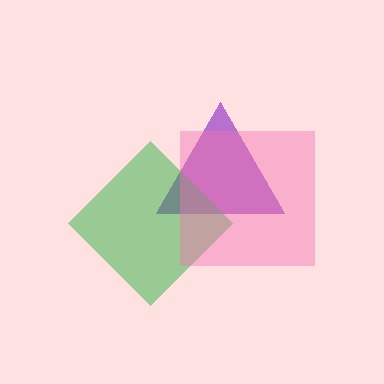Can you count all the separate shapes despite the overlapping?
Yes, there are 3 separate shapes.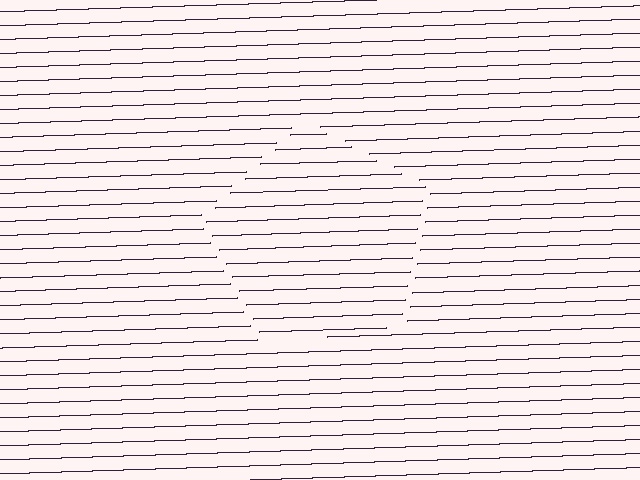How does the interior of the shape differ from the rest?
The interior of the shape contains the same grating, shifted by half a period — the contour is defined by the phase discontinuity where line-ends from the inner and outer gratings abut.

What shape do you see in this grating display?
An illusory pentagon. The interior of the shape contains the same grating, shifted by half a period — the contour is defined by the phase discontinuity where line-ends from the inner and outer gratings abut.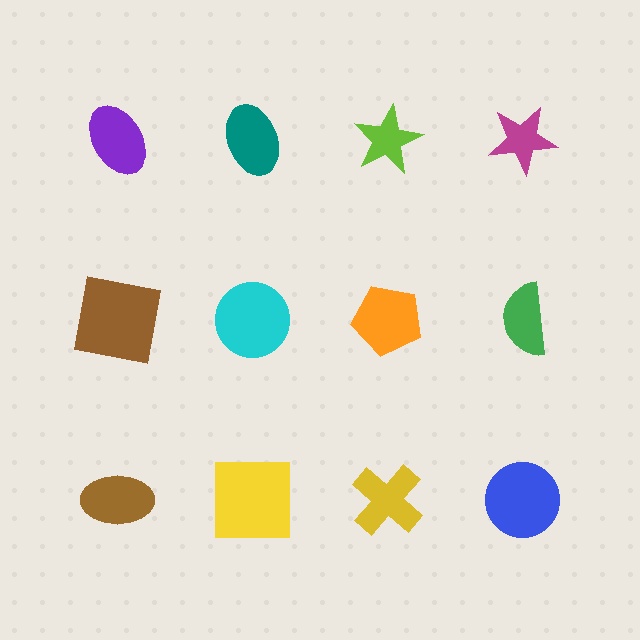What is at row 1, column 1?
A purple ellipse.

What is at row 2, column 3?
An orange pentagon.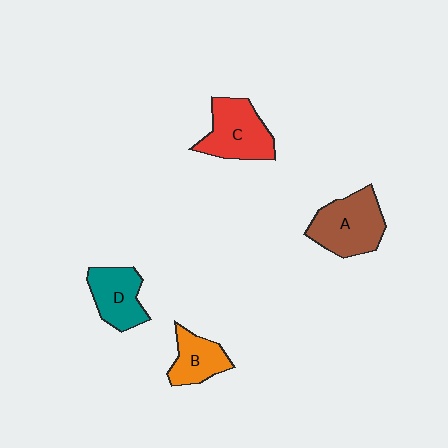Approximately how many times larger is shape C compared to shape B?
Approximately 1.5 times.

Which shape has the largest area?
Shape A (brown).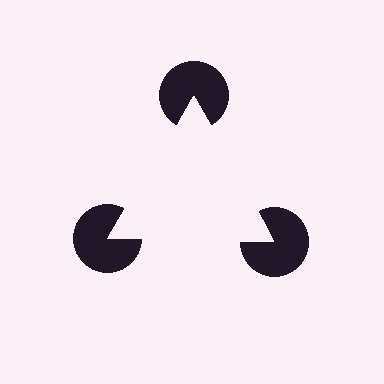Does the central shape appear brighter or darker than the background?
It typically appears slightly brighter than the background, even though no actual brightness change is drawn.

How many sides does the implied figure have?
3 sides.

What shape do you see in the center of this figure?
An illusory triangle — its edges are inferred from the aligned wedge cuts in the pac-man discs, not physically drawn.